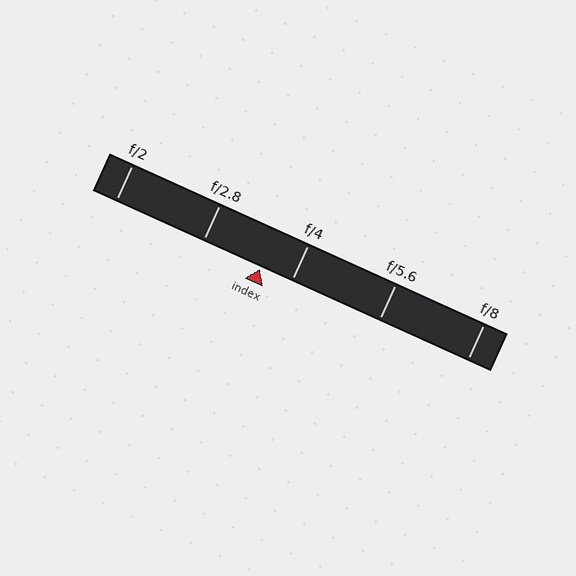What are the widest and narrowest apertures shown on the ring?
The widest aperture shown is f/2 and the narrowest is f/8.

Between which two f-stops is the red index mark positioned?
The index mark is between f/2.8 and f/4.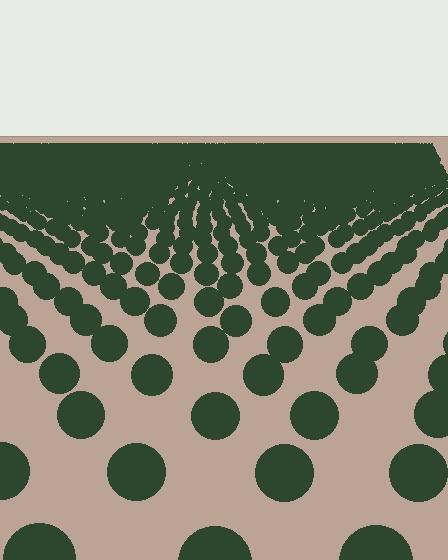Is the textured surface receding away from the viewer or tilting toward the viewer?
The surface is receding away from the viewer. Texture elements get smaller and denser toward the top.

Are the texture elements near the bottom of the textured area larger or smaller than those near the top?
Larger. Near the bottom, elements are closer to the viewer and appear at a bigger on-screen size.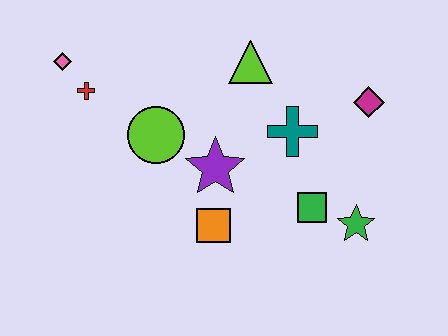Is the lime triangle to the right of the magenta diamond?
No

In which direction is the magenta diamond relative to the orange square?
The magenta diamond is to the right of the orange square.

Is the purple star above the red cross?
No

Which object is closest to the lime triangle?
The teal cross is closest to the lime triangle.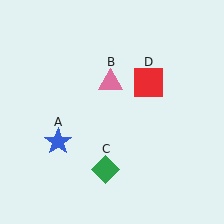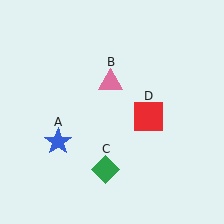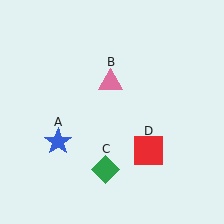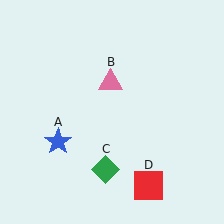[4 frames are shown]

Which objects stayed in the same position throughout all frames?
Blue star (object A) and pink triangle (object B) and green diamond (object C) remained stationary.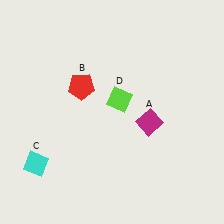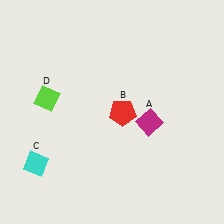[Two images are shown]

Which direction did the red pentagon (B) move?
The red pentagon (B) moved right.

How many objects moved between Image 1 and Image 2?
2 objects moved between the two images.